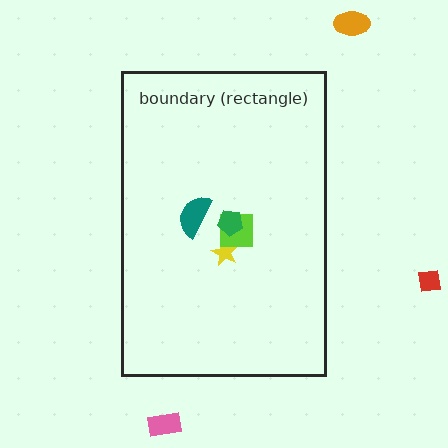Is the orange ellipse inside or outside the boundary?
Outside.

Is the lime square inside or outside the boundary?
Inside.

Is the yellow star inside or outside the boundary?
Inside.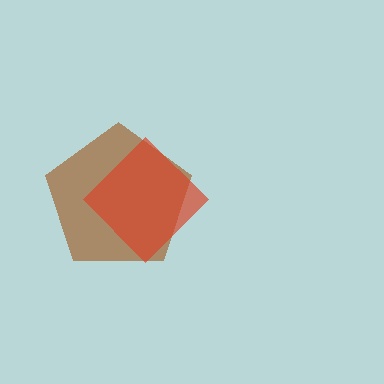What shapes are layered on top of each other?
The layered shapes are: a brown pentagon, a red diamond.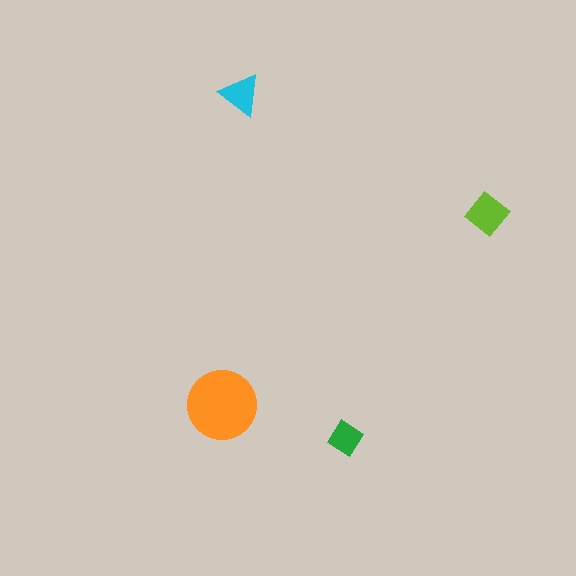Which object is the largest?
The orange circle.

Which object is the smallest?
The green diamond.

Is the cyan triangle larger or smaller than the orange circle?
Smaller.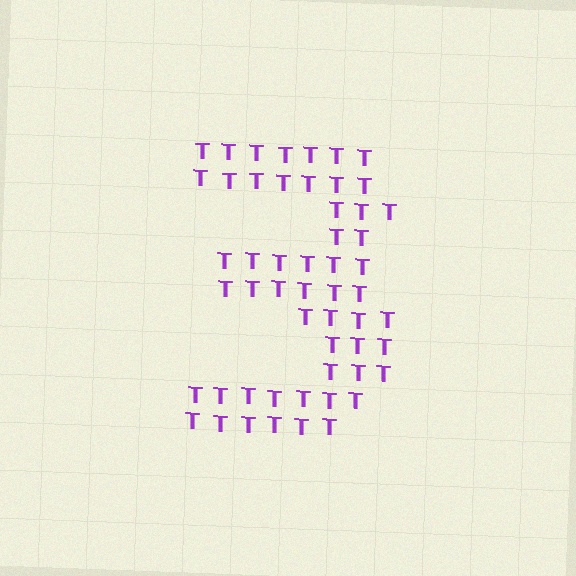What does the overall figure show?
The overall figure shows the digit 3.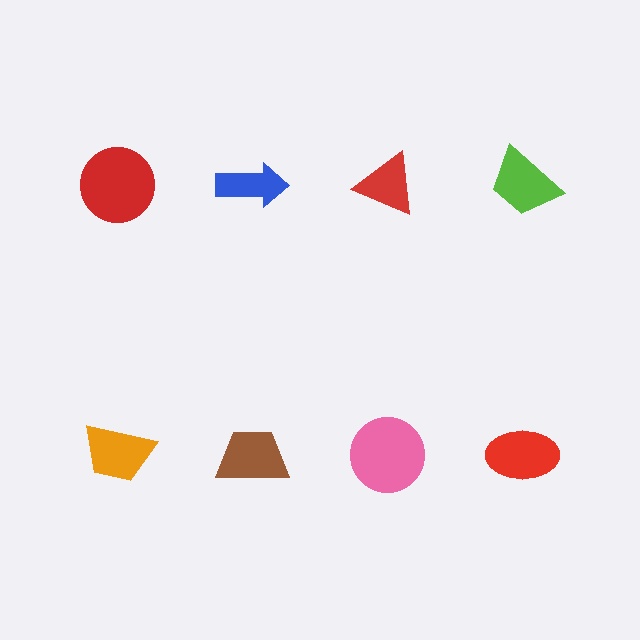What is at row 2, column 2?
A brown trapezoid.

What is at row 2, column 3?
A pink circle.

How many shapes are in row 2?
4 shapes.